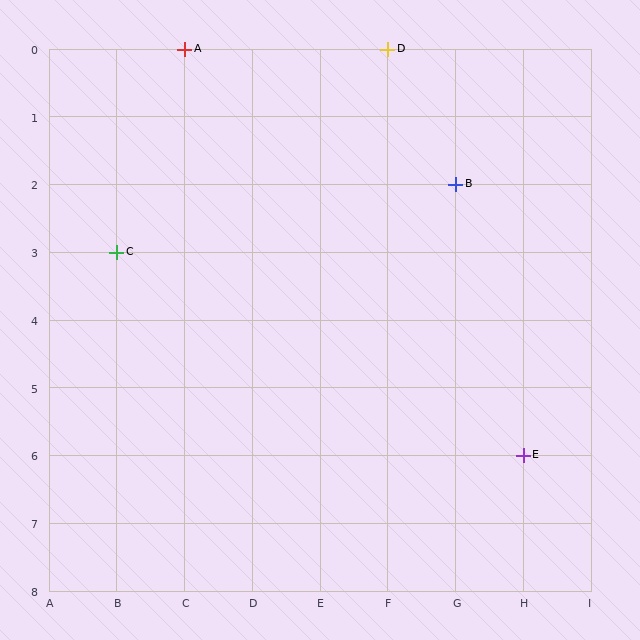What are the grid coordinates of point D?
Point D is at grid coordinates (F, 0).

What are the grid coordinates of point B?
Point B is at grid coordinates (G, 2).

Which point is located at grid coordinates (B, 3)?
Point C is at (B, 3).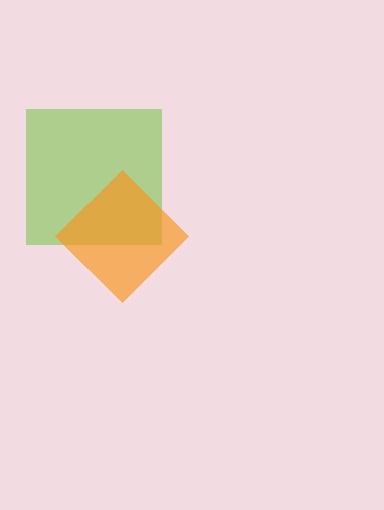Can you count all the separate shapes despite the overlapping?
Yes, there are 2 separate shapes.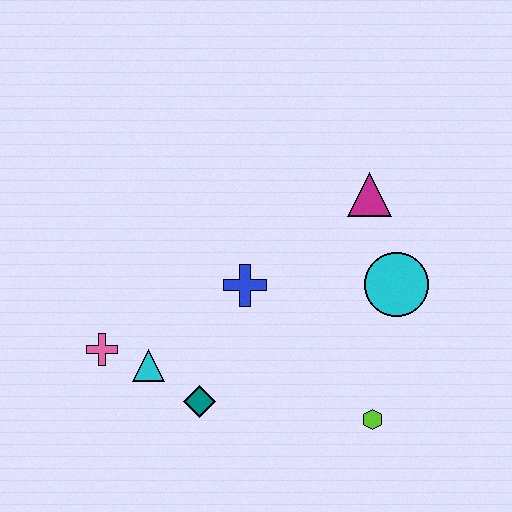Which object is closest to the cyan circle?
The magenta triangle is closest to the cyan circle.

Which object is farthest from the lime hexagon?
The pink cross is farthest from the lime hexagon.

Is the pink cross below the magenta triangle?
Yes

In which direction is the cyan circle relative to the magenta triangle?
The cyan circle is below the magenta triangle.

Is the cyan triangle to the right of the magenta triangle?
No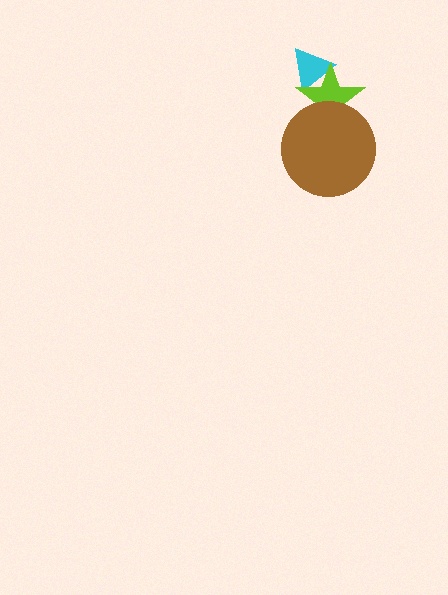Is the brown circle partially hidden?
No, no other shape covers it.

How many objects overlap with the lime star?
2 objects overlap with the lime star.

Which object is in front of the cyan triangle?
The lime star is in front of the cyan triangle.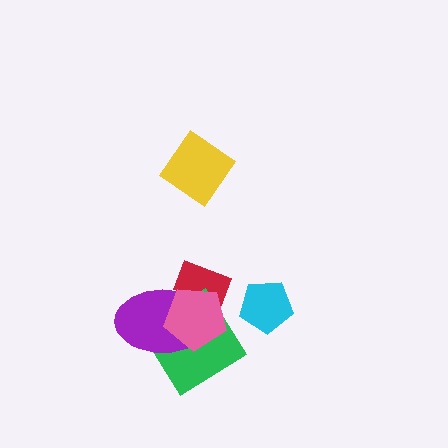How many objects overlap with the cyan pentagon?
0 objects overlap with the cyan pentagon.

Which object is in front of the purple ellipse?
The pink pentagon is in front of the purple ellipse.